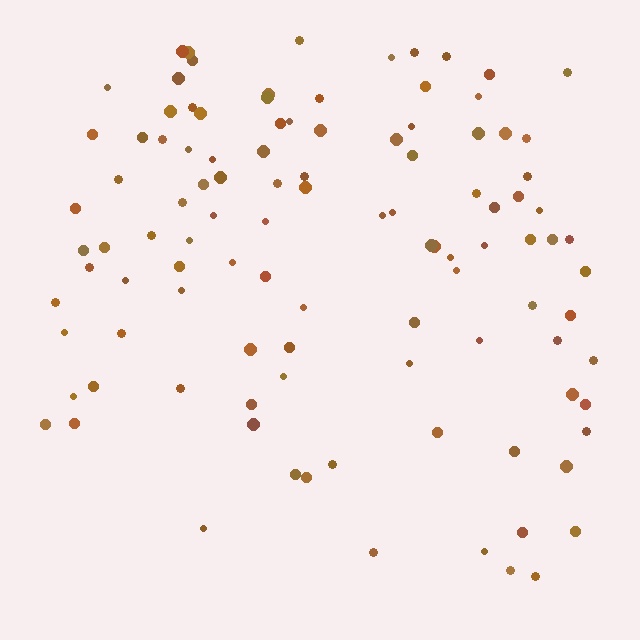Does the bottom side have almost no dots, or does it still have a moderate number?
Still a moderate number, just noticeably fewer than the top.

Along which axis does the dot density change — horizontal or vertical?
Vertical.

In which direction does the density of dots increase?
From bottom to top, with the top side densest.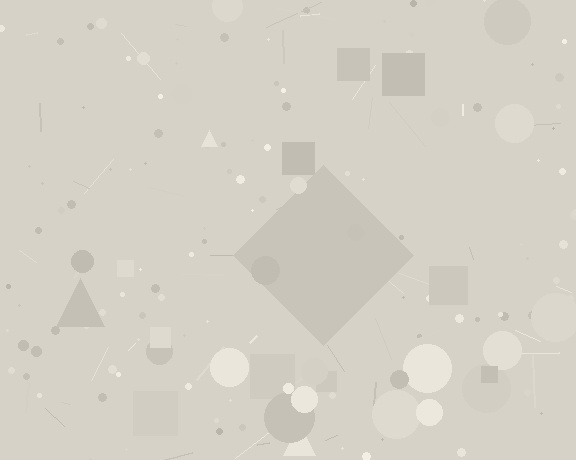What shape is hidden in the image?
A diamond is hidden in the image.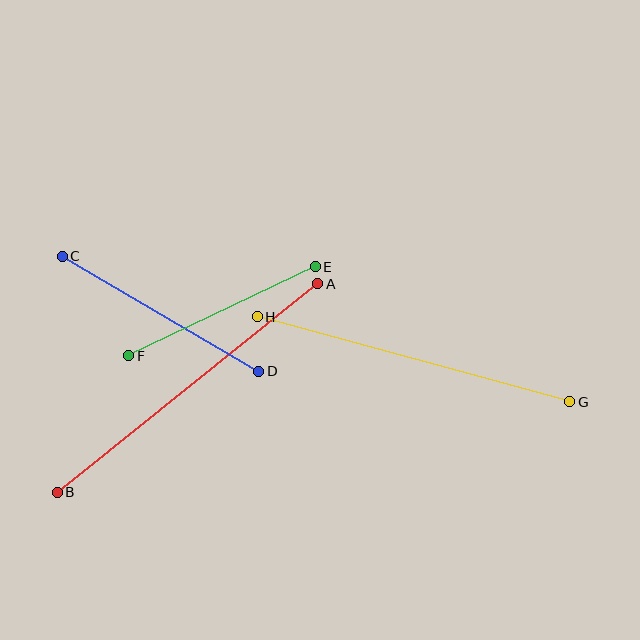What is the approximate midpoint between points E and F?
The midpoint is at approximately (222, 311) pixels.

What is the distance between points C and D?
The distance is approximately 228 pixels.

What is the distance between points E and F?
The distance is approximately 207 pixels.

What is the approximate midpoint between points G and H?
The midpoint is at approximately (413, 359) pixels.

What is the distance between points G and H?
The distance is approximately 324 pixels.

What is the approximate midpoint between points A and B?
The midpoint is at approximately (187, 388) pixels.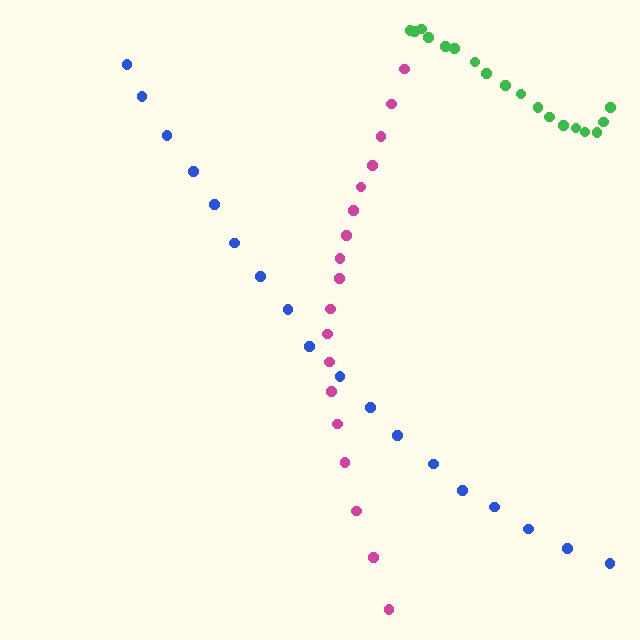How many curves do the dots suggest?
There are 3 distinct paths.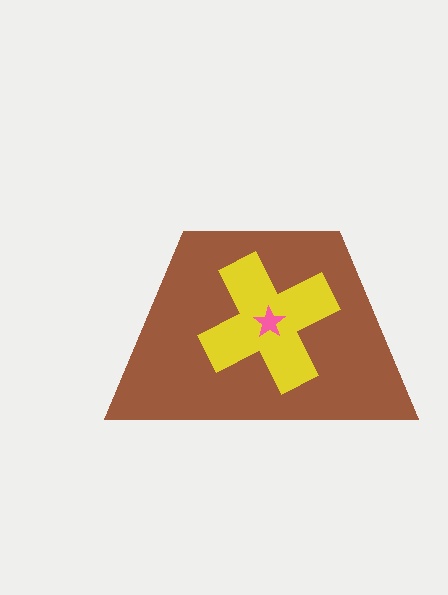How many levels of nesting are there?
3.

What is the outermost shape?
The brown trapezoid.